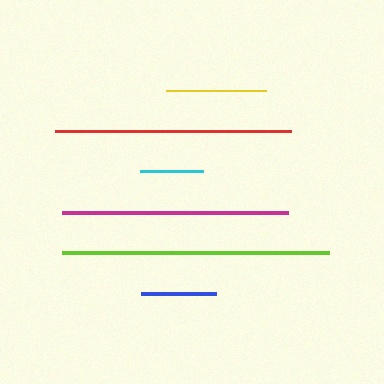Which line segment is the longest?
The lime line is the longest at approximately 267 pixels.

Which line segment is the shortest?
The cyan line is the shortest at approximately 64 pixels.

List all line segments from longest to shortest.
From longest to shortest: lime, red, magenta, yellow, blue, cyan.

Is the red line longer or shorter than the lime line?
The lime line is longer than the red line.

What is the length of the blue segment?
The blue segment is approximately 75 pixels long.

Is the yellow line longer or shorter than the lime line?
The lime line is longer than the yellow line.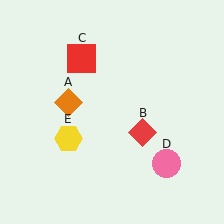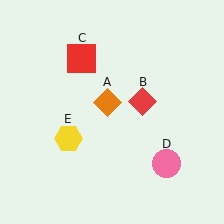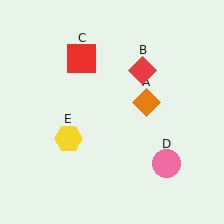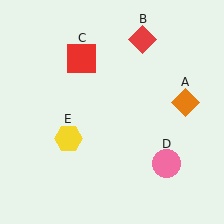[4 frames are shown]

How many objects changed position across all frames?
2 objects changed position: orange diamond (object A), red diamond (object B).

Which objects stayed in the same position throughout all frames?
Red square (object C) and pink circle (object D) and yellow hexagon (object E) remained stationary.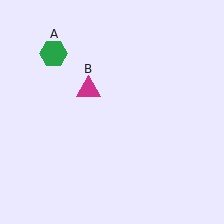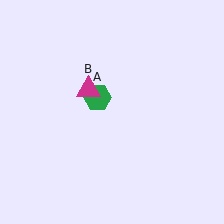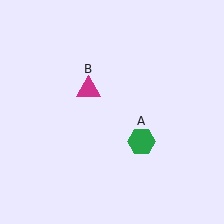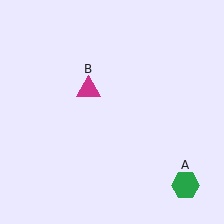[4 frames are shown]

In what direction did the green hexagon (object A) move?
The green hexagon (object A) moved down and to the right.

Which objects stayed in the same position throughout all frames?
Magenta triangle (object B) remained stationary.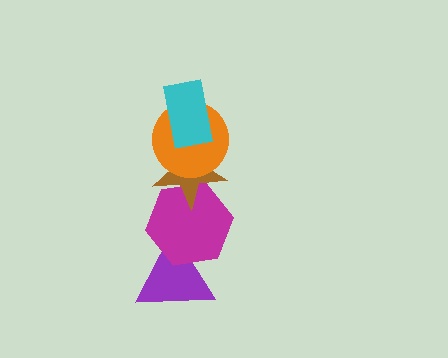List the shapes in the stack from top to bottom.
From top to bottom: the cyan rectangle, the orange circle, the brown star, the magenta hexagon, the purple triangle.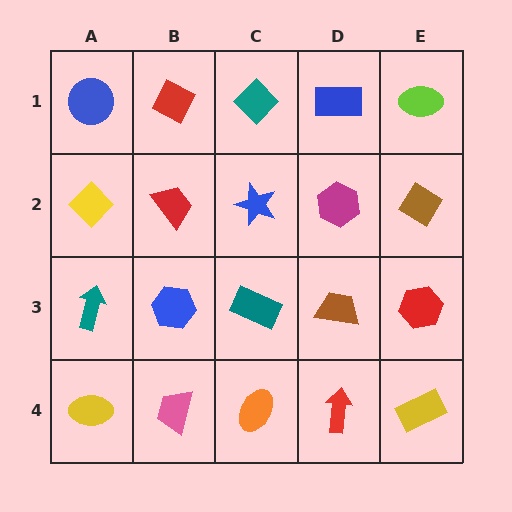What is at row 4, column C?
An orange ellipse.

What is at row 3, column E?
A red hexagon.